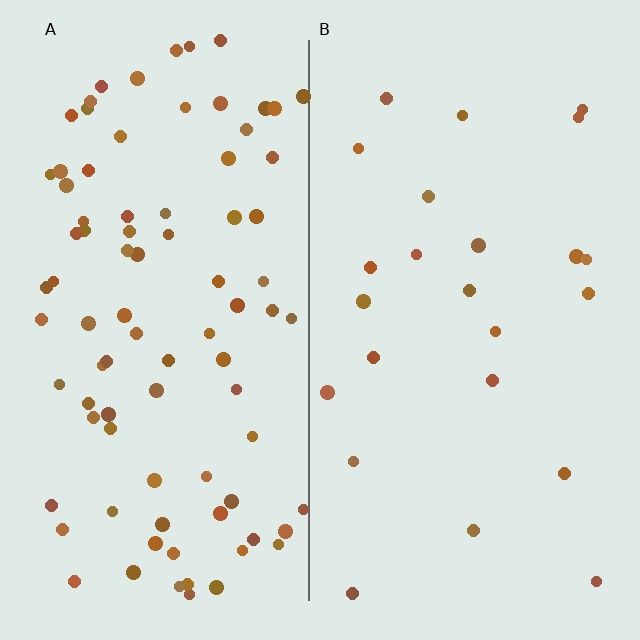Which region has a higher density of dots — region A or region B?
A (the left).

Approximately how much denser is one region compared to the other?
Approximately 3.6× — region A over region B.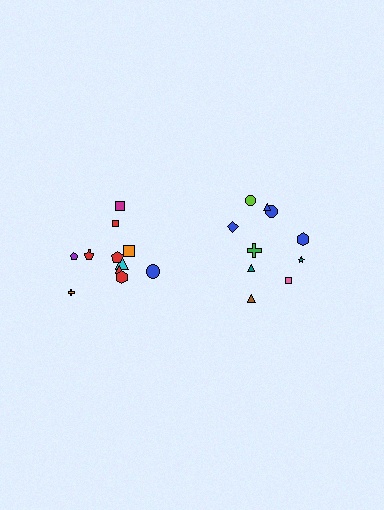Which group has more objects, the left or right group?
The left group.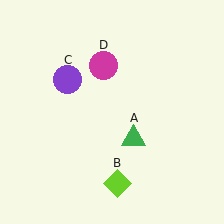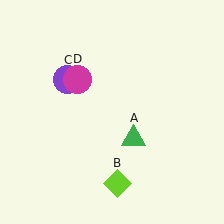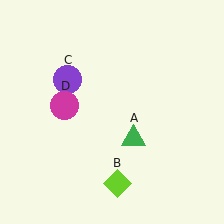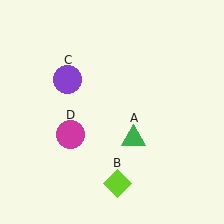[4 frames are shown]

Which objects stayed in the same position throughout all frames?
Green triangle (object A) and lime diamond (object B) and purple circle (object C) remained stationary.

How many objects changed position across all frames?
1 object changed position: magenta circle (object D).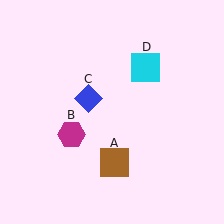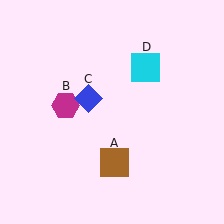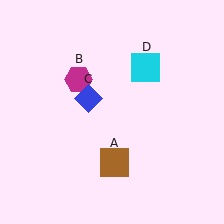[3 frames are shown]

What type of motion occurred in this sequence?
The magenta hexagon (object B) rotated clockwise around the center of the scene.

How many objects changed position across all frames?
1 object changed position: magenta hexagon (object B).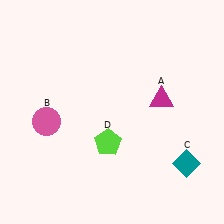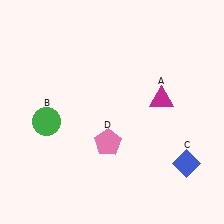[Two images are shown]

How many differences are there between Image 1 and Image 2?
There are 3 differences between the two images.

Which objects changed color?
B changed from pink to green. C changed from teal to blue. D changed from lime to pink.